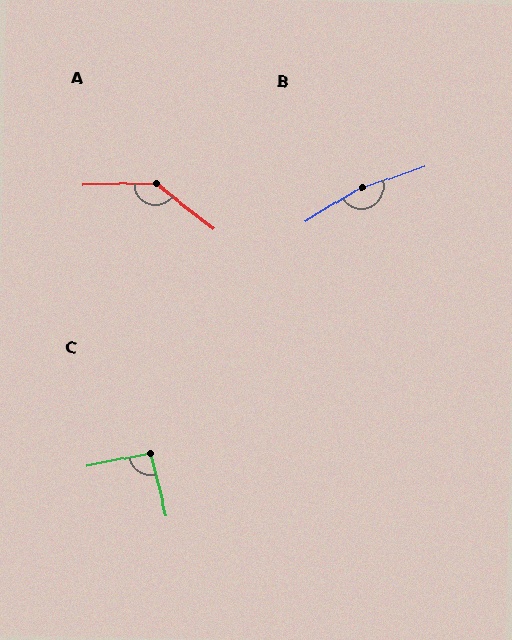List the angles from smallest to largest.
C (93°), A (141°), B (168°).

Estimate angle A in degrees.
Approximately 141 degrees.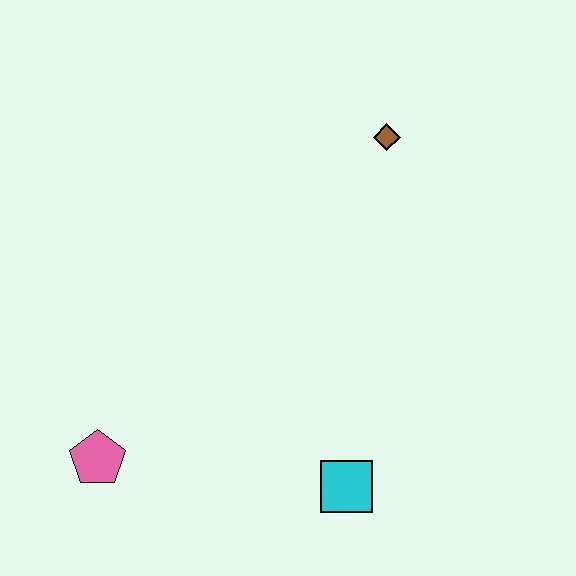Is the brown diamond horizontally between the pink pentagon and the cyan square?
No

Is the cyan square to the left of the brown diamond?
Yes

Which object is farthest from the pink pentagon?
The brown diamond is farthest from the pink pentagon.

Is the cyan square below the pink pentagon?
Yes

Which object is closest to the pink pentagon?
The cyan square is closest to the pink pentagon.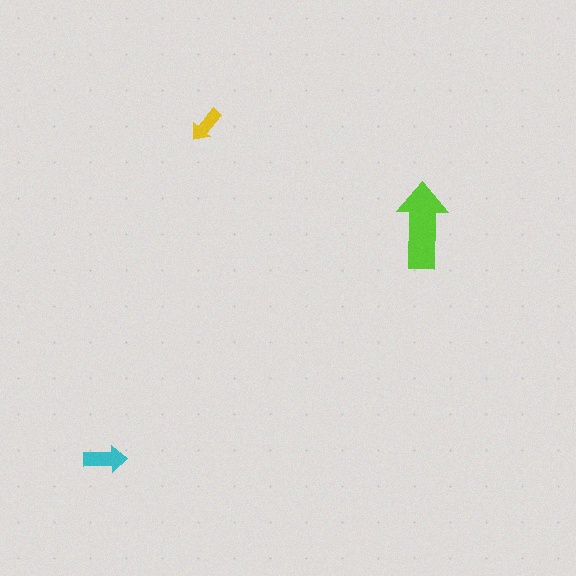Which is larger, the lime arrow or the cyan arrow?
The lime one.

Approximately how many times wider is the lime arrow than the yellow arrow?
About 2.5 times wider.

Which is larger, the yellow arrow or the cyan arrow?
The cyan one.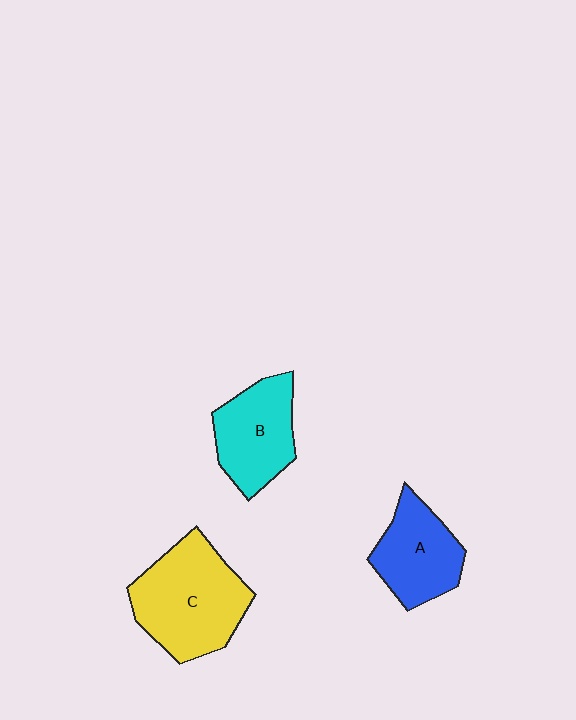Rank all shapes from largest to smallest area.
From largest to smallest: C (yellow), B (cyan), A (blue).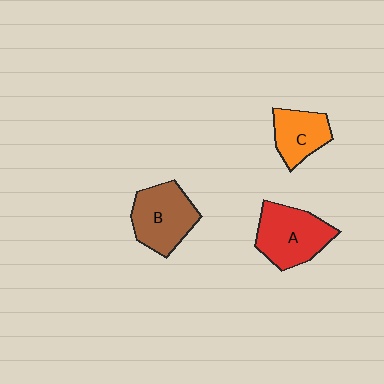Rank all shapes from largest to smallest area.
From largest to smallest: A (red), B (brown), C (orange).